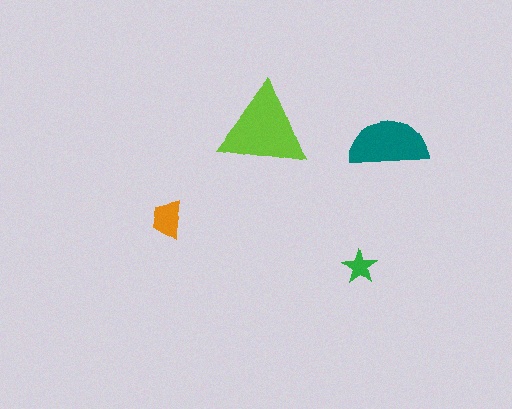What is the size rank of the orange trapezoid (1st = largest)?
3rd.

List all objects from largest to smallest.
The lime triangle, the teal semicircle, the orange trapezoid, the green star.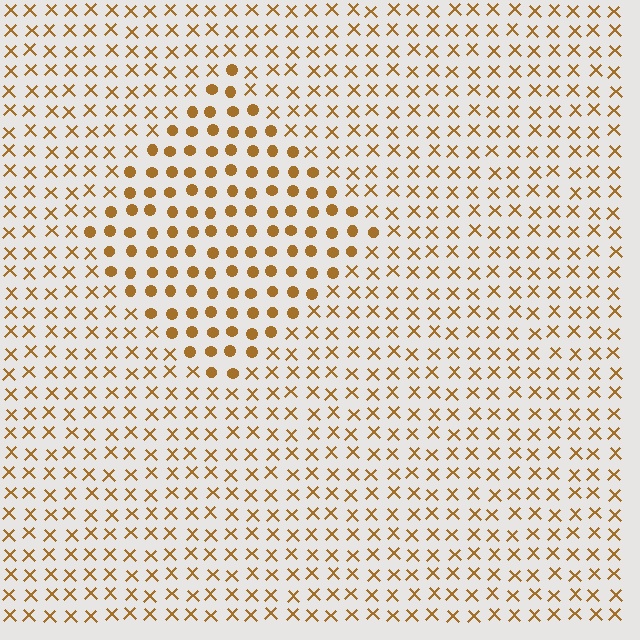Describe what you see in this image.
The image is filled with small brown elements arranged in a uniform grid. A diamond-shaped region contains circles, while the surrounding area contains X marks. The boundary is defined purely by the change in element shape.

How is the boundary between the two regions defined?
The boundary is defined by a change in element shape: circles inside vs. X marks outside. All elements share the same color and spacing.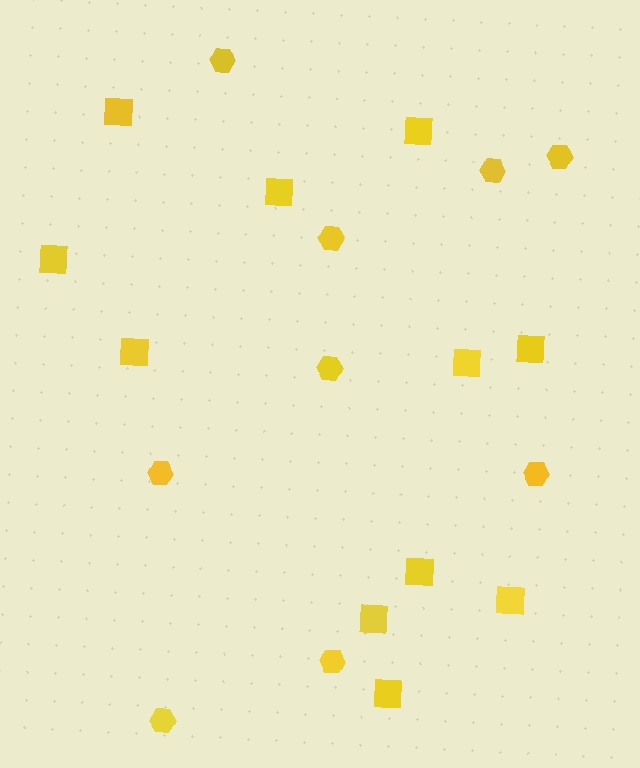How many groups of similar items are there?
There are 2 groups: one group of squares (11) and one group of hexagons (9).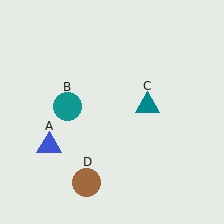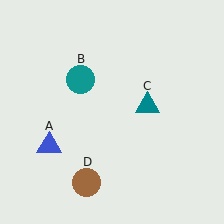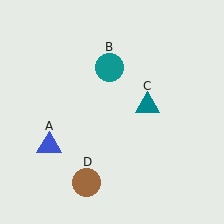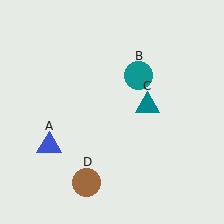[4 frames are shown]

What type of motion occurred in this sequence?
The teal circle (object B) rotated clockwise around the center of the scene.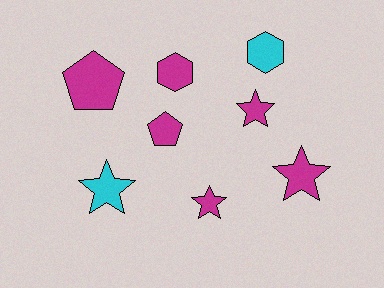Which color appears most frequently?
Magenta, with 6 objects.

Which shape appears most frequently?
Star, with 4 objects.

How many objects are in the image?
There are 8 objects.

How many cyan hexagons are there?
There is 1 cyan hexagon.